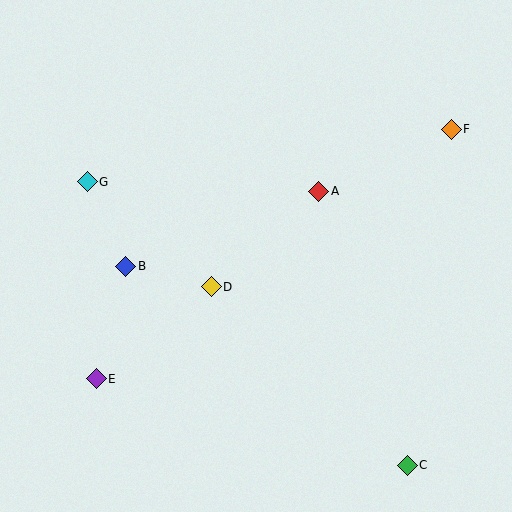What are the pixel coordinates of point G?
Point G is at (87, 182).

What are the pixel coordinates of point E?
Point E is at (96, 379).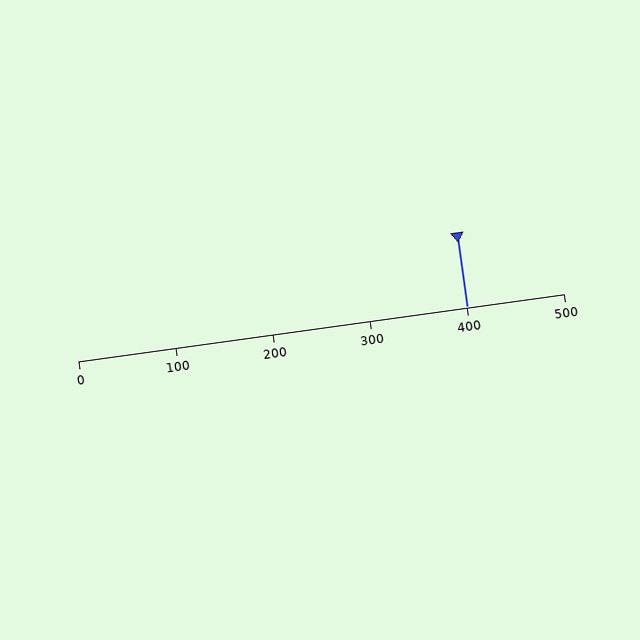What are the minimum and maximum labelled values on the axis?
The axis runs from 0 to 500.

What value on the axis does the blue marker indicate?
The marker indicates approximately 400.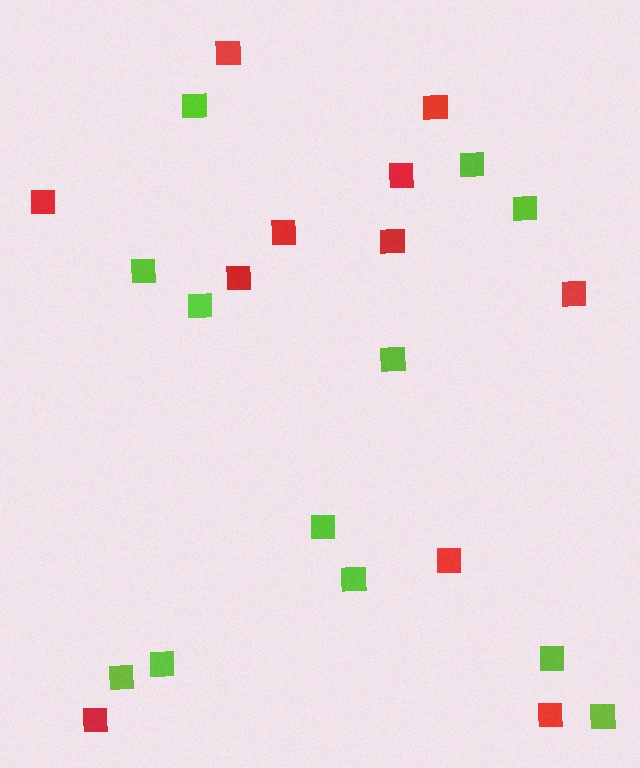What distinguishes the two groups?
There are 2 groups: one group of red squares (11) and one group of lime squares (12).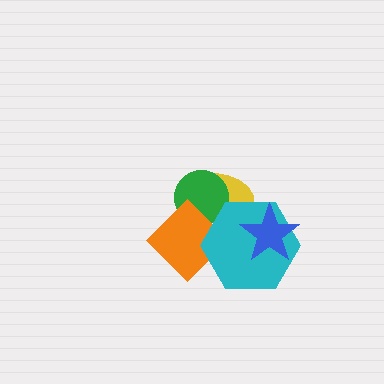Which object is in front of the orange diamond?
The cyan hexagon is in front of the orange diamond.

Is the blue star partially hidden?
No, no other shape covers it.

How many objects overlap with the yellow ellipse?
3 objects overlap with the yellow ellipse.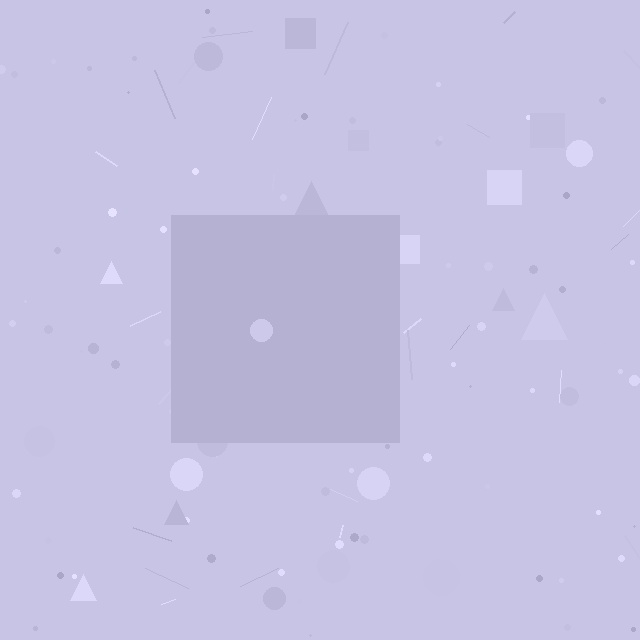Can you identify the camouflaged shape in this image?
The camouflaged shape is a square.